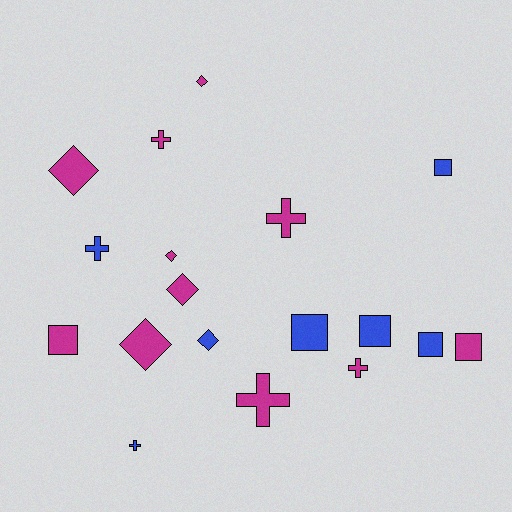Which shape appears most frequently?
Cross, with 6 objects.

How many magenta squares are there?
There are 2 magenta squares.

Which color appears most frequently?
Magenta, with 11 objects.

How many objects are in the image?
There are 18 objects.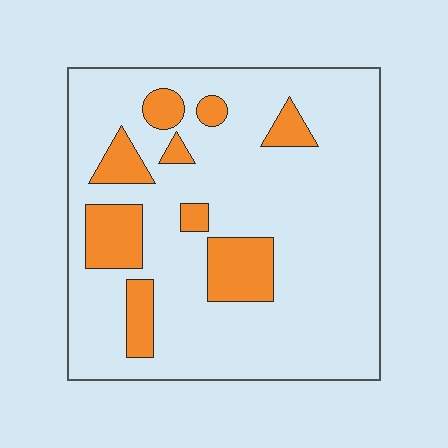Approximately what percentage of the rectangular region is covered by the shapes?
Approximately 20%.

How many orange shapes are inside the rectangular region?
9.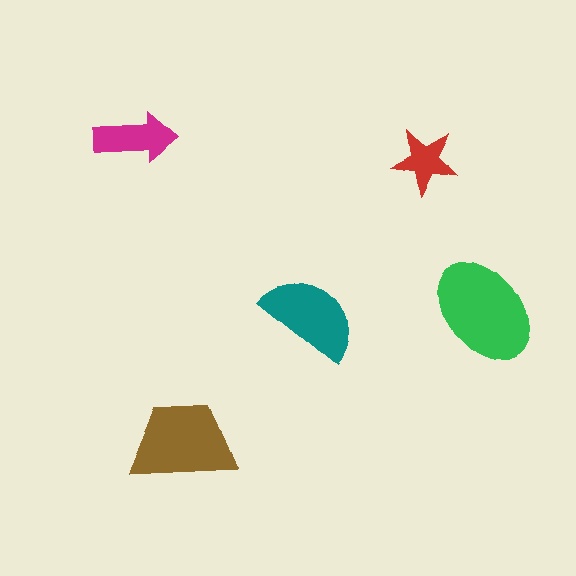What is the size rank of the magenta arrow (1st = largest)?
4th.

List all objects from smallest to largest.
The red star, the magenta arrow, the teal semicircle, the brown trapezoid, the green ellipse.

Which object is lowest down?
The brown trapezoid is bottommost.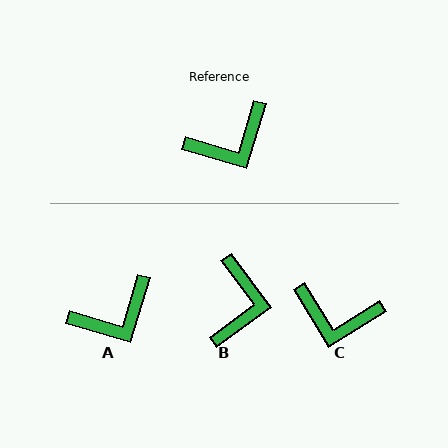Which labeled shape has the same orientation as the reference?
A.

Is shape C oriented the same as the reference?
No, it is off by about 42 degrees.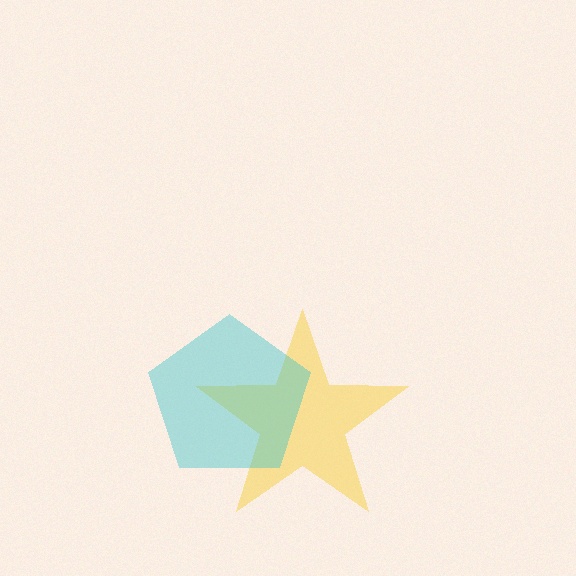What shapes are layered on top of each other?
The layered shapes are: a yellow star, a cyan pentagon.